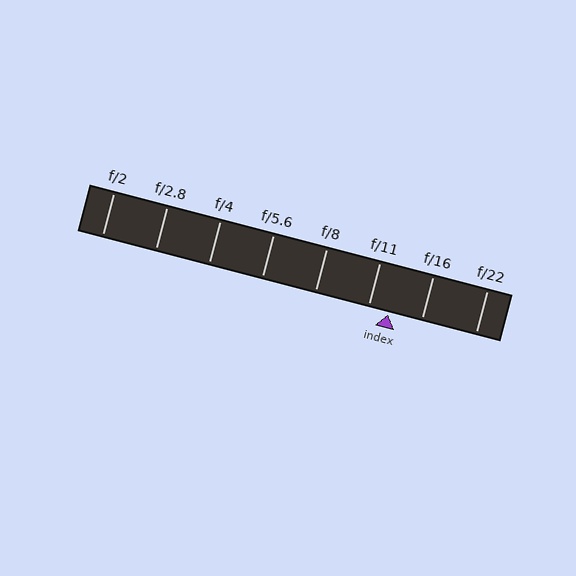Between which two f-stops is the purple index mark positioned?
The index mark is between f/11 and f/16.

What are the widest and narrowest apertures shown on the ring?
The widest aperture shown is f/2 and the narrowest is f/22.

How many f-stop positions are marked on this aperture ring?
There are 8 f-stop positions marked.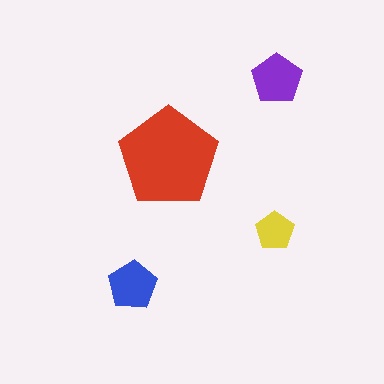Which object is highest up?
The purple pentagon is topmost.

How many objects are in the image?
There are 4 objects in the image.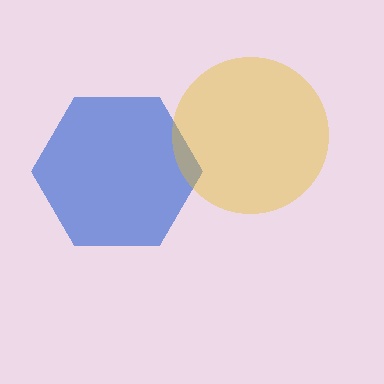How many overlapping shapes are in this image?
There are 2 overlapping shapes in the image.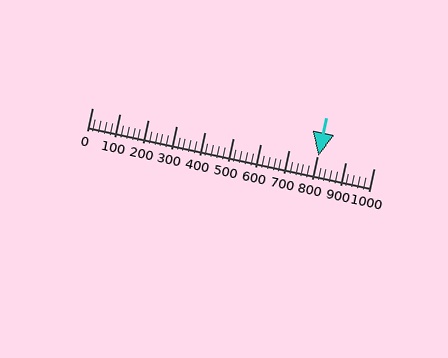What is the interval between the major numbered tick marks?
The major tick marks are spaced 100 units apart.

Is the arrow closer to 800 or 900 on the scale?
The arrow is closer to 800.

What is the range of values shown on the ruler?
The ruler shows values from 0 to 1000.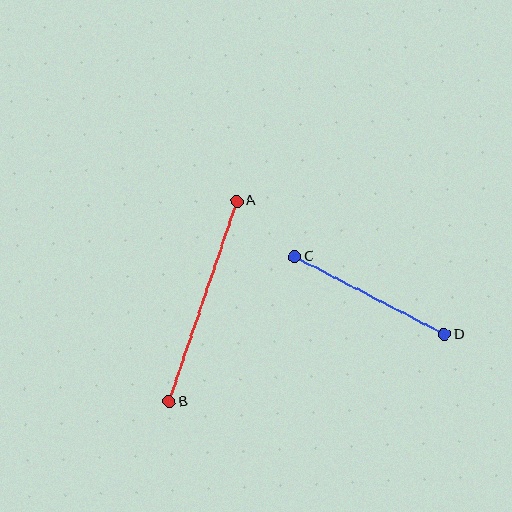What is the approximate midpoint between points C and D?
The midpoint is at approximately (370, 295) pixels.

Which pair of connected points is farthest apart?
Points A and B are farthest apart.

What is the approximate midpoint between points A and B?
The midpoint is at approximately (203, 301) pixels.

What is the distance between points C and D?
The distance is approximately 168 pixels.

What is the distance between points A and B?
The distance is approximately 212 pixels.